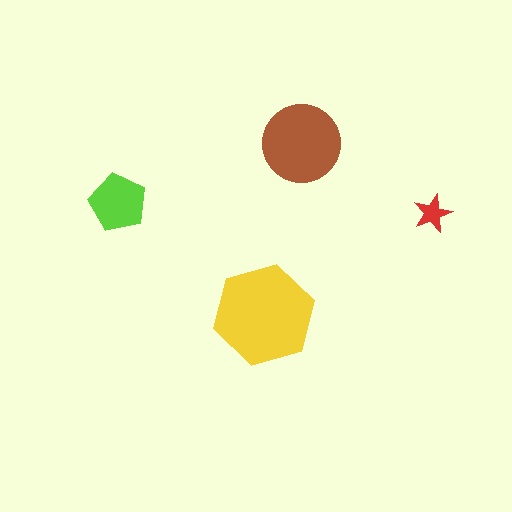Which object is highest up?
The brown circle is topmost.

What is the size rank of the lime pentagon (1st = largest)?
3rd.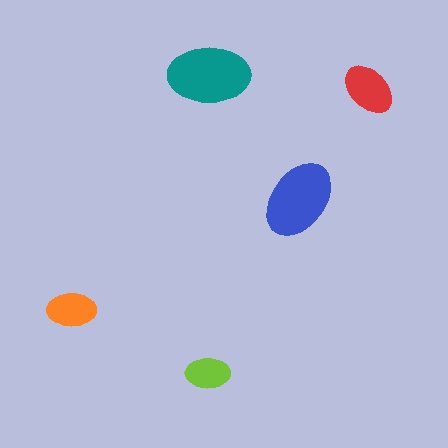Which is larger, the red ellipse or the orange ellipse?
The red one.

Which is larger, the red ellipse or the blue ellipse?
The blue one.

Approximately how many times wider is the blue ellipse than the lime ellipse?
About 2 times wider.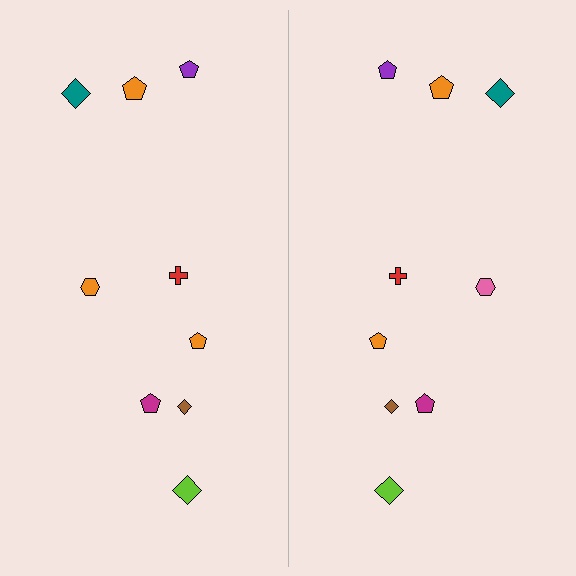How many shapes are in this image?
There are 18 shapes in this image.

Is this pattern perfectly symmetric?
No, the pattern is not perfectly symmetric. The pink hexagon on the right side breaks the symmetry — its mirror counterpart is orange.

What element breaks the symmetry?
The pink hexagon on the right side breaks the symmetry — its mirror counterpart is orange.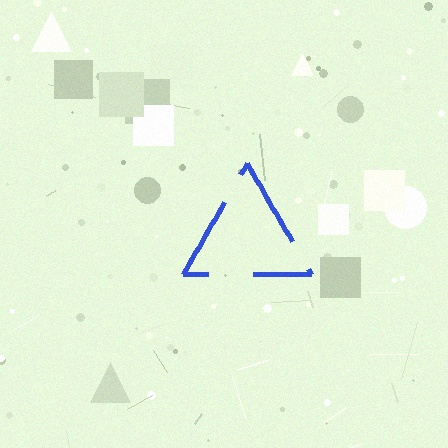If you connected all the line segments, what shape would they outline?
They would outline a triangle.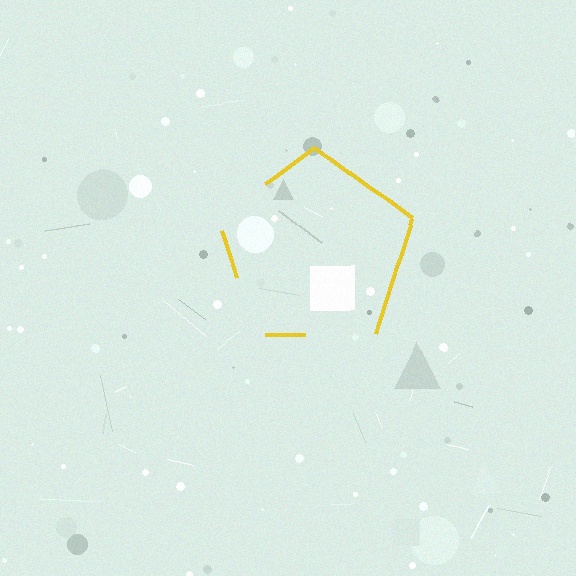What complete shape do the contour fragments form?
The contour fragments form a pentagon.